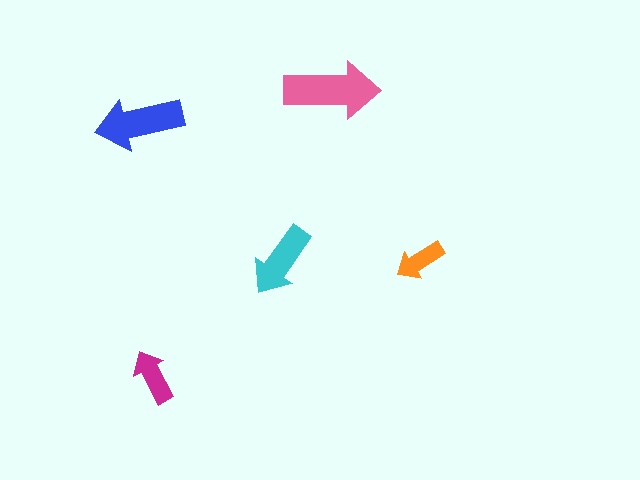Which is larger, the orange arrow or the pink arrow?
The pink one.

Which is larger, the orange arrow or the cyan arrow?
The cyan one.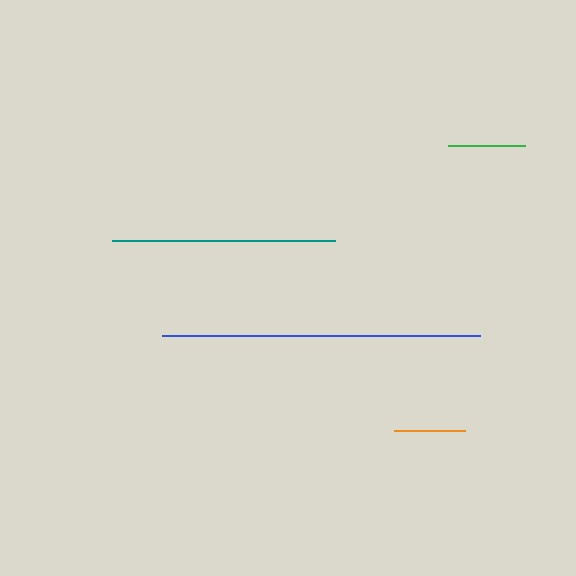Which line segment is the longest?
The blue line is the longest at approximately 317 pixels.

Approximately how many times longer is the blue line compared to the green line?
The blue line is approximately 4.1 times the length of the green line.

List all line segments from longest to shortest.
From longest to shortest: blue, teal, green, orange.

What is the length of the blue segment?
The blue segment is approximately 317 pixels long.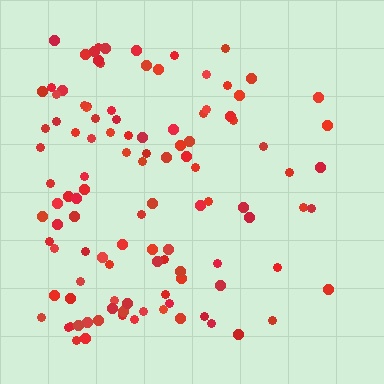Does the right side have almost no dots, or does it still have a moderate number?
Still a moderate number, just noticeably fewer than the left.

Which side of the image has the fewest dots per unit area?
The right.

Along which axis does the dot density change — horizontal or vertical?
Horizontal.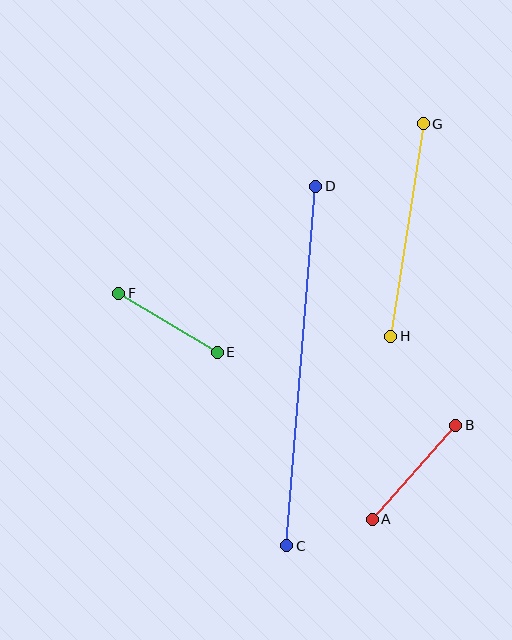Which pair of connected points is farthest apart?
Points C and D are farthest apart.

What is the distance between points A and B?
The distance is approximately 126 pixels.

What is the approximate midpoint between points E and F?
The midpoint is at approximately (168, 323) pixels.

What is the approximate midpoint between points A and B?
The midpoint is at approximately (414, 472) pixels.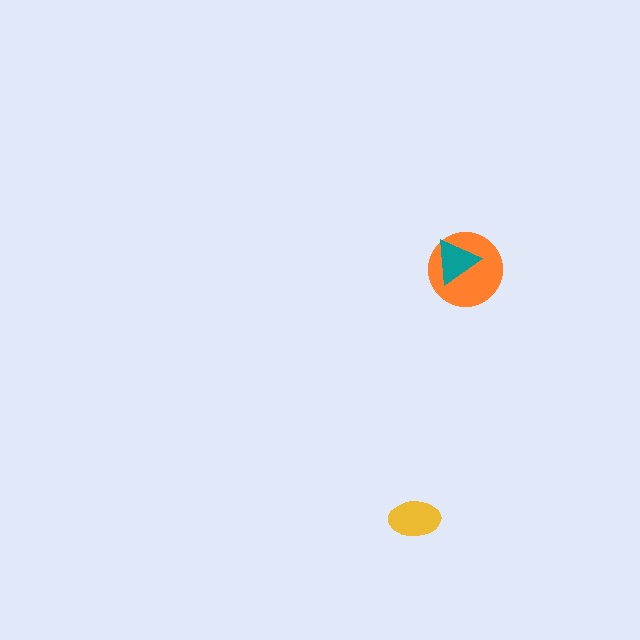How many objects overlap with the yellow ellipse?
0 objects overlap with the yellow ellipse.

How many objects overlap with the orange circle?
1 object overlaps with the orange circle.